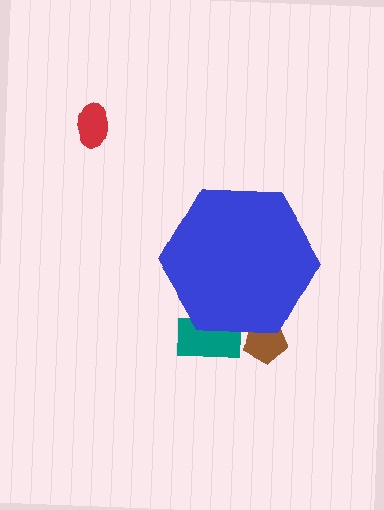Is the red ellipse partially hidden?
No, the red ellipse is fully visible.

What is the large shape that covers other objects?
A blue hexagon.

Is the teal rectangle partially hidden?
Yes, the teal rectangle is partially hidden behind the blue hexagon.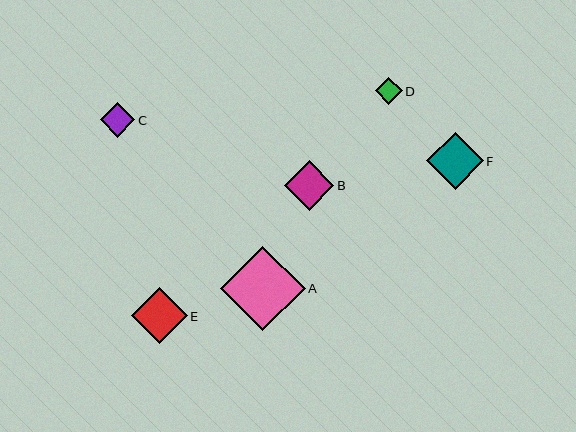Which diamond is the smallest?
Diamond D is the smallest with a size of approximately 27 pixels.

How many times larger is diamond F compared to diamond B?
Diamond F is approximately 1.1 times the size of diamond B.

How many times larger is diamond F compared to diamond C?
Diamond F is approximately 1.6 times the size of diamond C.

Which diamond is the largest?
Diamond A is the largest with a size of approximately 84 pixels.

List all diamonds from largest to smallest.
From largest to smallest: A, F, E, B, C, D.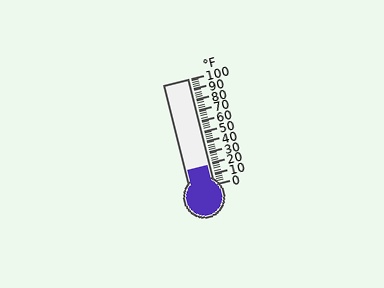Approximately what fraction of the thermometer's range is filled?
The thermometer is filled to approximately 20% of its range.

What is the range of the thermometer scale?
The thermometer scale ranges from 0°F to 100°F.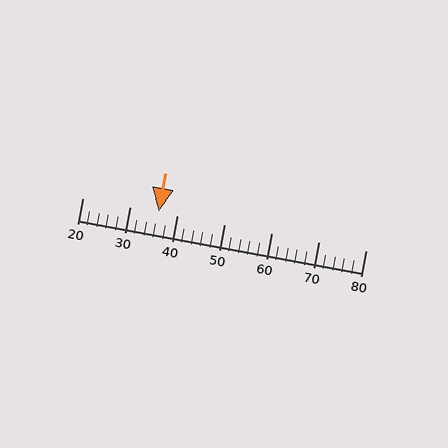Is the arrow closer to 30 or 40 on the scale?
The arrow is closer to 40.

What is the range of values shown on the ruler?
The ruler shows values from 20 to 80.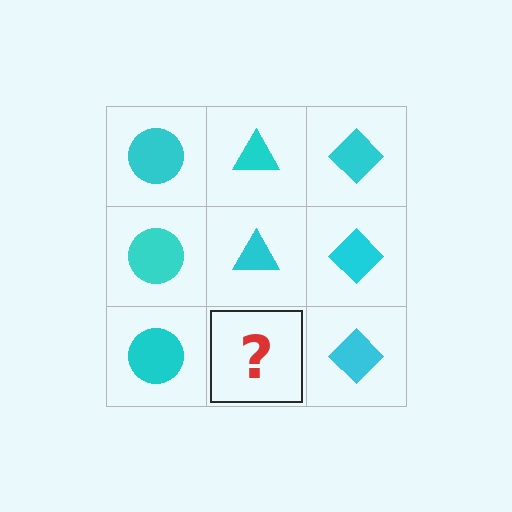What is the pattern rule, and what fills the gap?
The rule is that each column has a consistent shape. The gap should be filled with a cyan triangle.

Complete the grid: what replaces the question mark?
The question mark should be replaced with a cyan triangle.